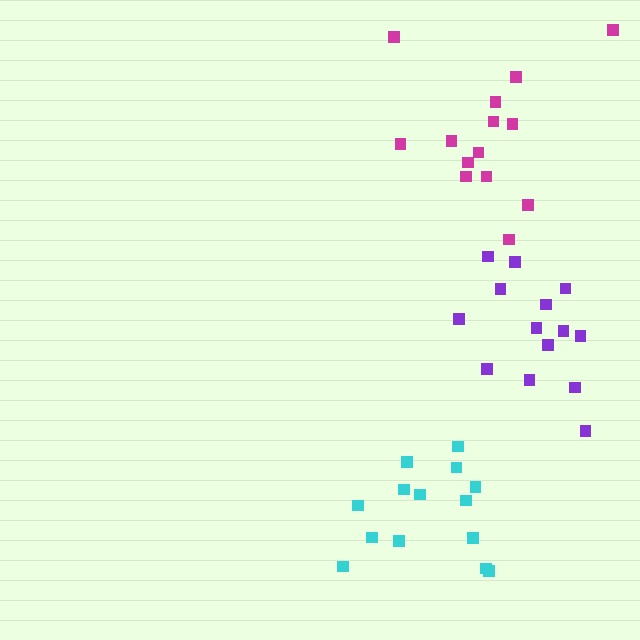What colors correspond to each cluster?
The clusters are colored: magenta, purple, cyan.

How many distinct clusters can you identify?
There are 3 distinct clusters.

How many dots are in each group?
Group 1: 14 dots, Group 2: 14 dots, Group 3: 14 dots (42 total).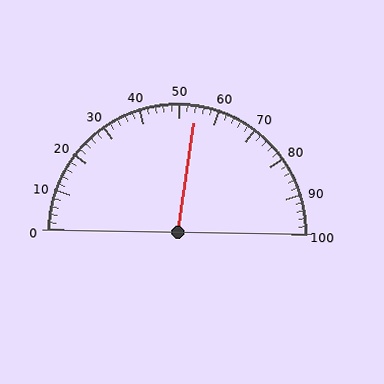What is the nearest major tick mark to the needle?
The nearest major tick mark is 50.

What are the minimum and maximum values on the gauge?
The gauge ranges from 0 to 100.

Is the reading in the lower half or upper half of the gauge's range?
The reading is in the upper half of the range (0 to 100).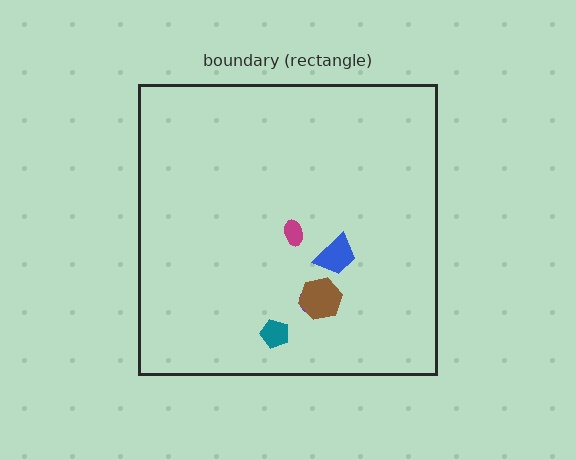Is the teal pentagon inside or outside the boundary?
Inside.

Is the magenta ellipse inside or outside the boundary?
Inside.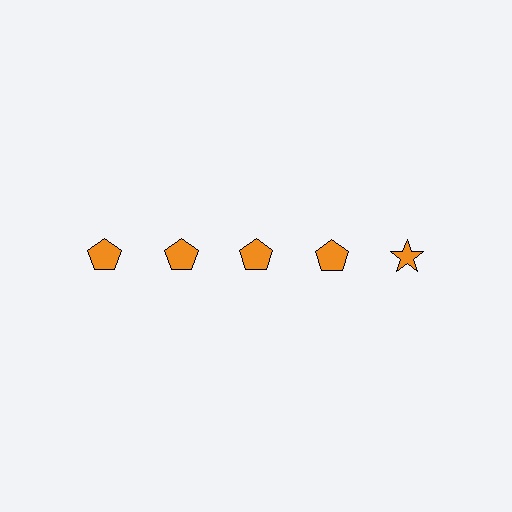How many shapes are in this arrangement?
There are 5 shapes arranged in a grid pattern.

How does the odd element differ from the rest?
It has a different shape: star instead of pentagon.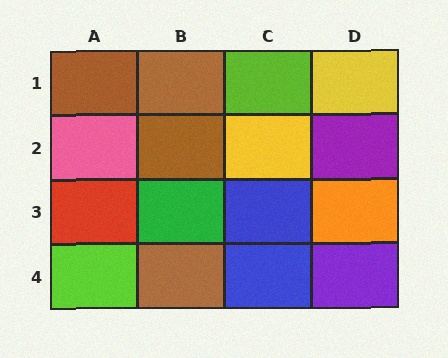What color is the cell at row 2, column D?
Purple.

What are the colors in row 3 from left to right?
Red, green, blue, orange.